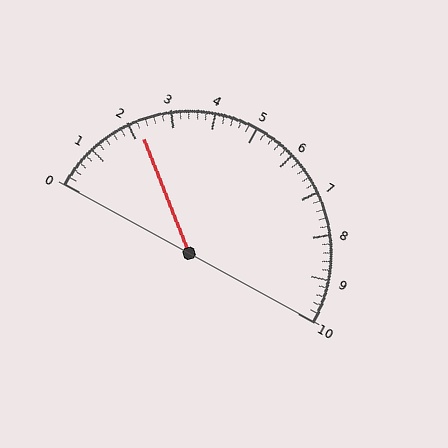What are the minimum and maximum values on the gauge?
The gauge ranges from 0 to 10.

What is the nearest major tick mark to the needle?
The nearest major tick mark is 2.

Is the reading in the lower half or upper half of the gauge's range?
The reading is in the lower half of the range (0 to 10).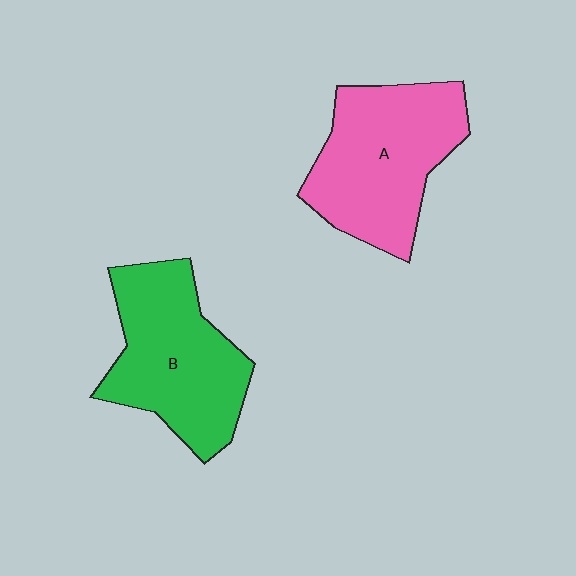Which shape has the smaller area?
Shape B (green).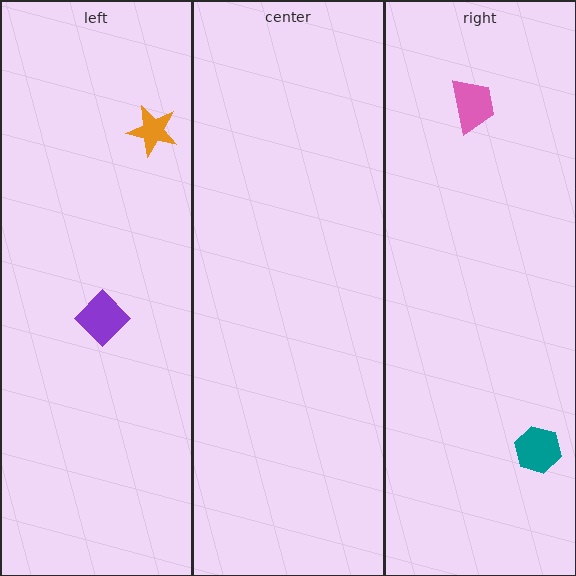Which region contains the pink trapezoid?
The right region.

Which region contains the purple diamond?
The left region.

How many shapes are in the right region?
2.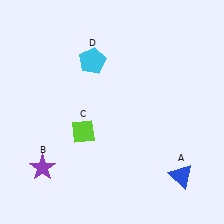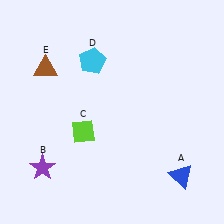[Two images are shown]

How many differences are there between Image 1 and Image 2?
There is 1 difference between the two images.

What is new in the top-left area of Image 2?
A brown triangle (E) was added in the top-left area of Image 2.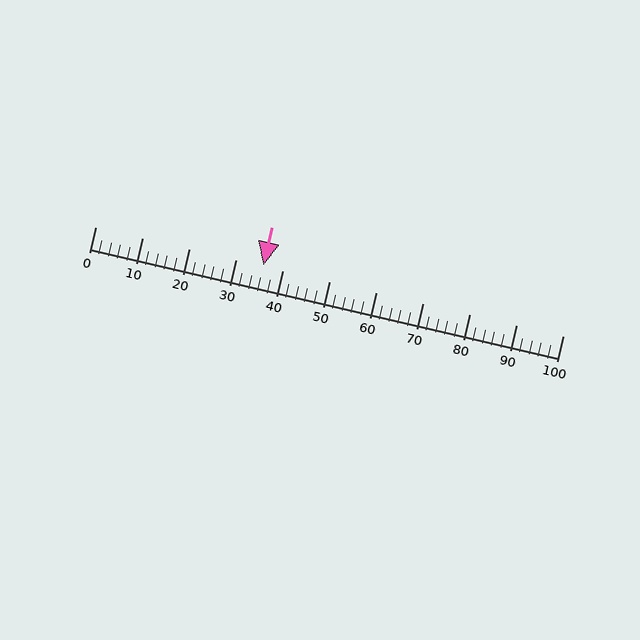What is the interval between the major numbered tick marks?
The major tick marks are spaced 10 units apart.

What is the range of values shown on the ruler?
The ruler shows values from 0 to 100.